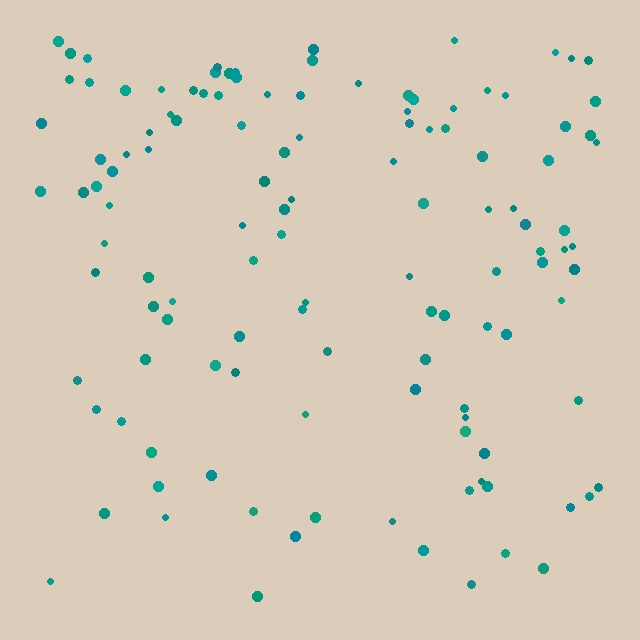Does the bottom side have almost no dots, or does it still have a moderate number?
Still a moderate number, just noticeably fewer than the top.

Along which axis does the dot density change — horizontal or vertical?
Vertical.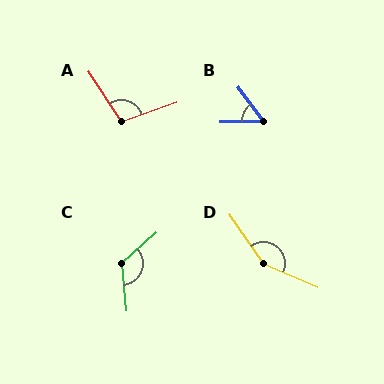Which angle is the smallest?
B, at approximately 55 degrees.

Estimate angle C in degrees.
Approximately 125 degrees.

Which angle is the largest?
D, at approximately 148 degrees.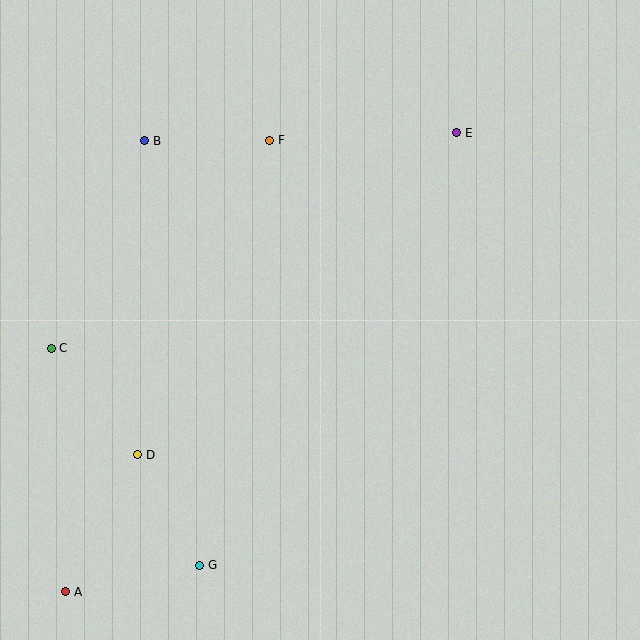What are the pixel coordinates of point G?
Point G is at (200, 565).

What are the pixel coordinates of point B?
Point B is at (145, 141).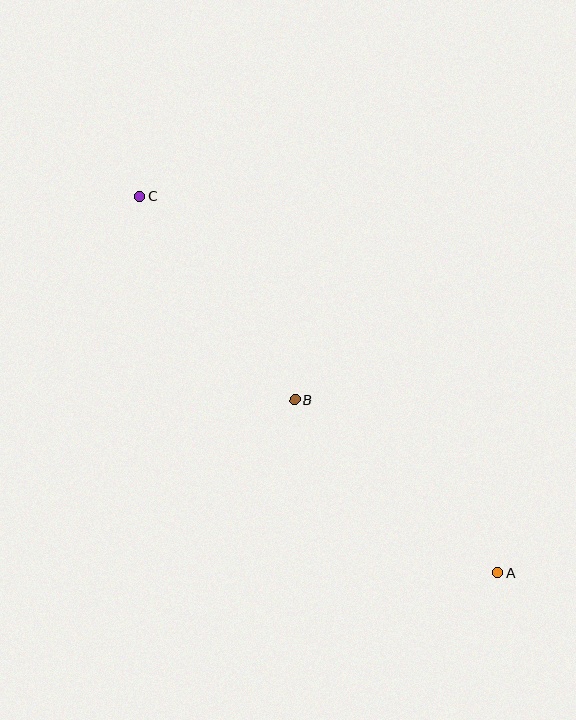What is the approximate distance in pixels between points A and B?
The distance between A and B is approximately 267 pixels.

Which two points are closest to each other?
Points B and C are closest to each other.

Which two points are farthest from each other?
Points A and C are farthest from each other.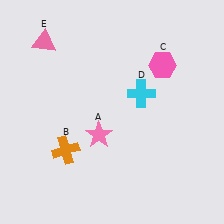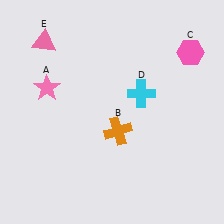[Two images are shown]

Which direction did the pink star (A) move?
The pink star (A) moved left.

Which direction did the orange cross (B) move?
The orange cross (B) moved right.